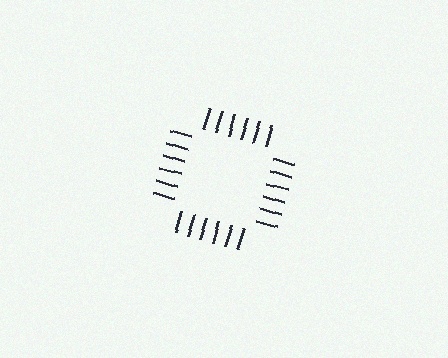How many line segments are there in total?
24 — 6 along each of the 4 edges.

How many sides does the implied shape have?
4 sides — the line-ends trace a square.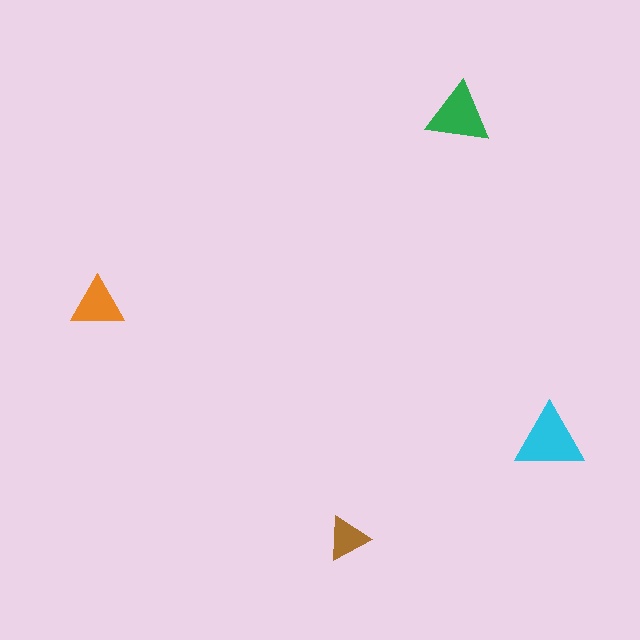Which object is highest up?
The green triangle is topmost.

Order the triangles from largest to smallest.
the cyan one, the green one, the orange one, the brown one.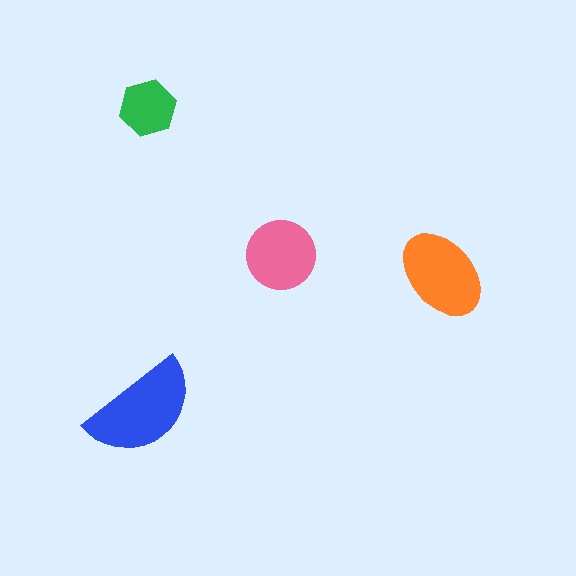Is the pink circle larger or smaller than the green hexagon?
Larger.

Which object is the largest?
The blue semicircle.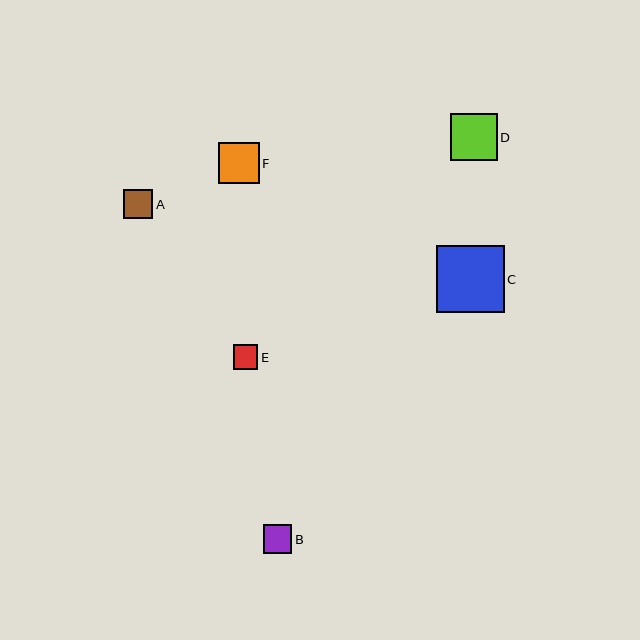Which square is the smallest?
Square E is the smallest with a size of approximately 24 pixels.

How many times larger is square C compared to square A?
Square C is approximately 2.3 times the size of square A.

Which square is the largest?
Square C is the largest with a size of approximately 67 pixels.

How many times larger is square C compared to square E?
Square C is approximately 2.8 times the size of square E.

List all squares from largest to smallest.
From largest to smallest: C, D, F, A, B, E.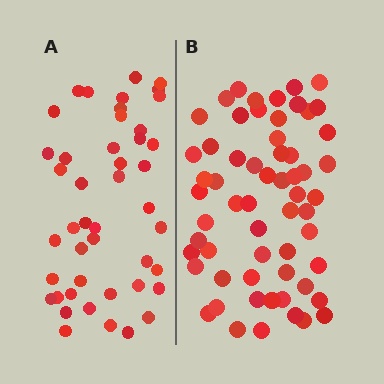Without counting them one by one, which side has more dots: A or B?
Region B (the right region) has more dots.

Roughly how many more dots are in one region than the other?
Region B has approximately 15 more dots than region A.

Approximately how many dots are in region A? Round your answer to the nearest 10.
About 40 dots. (The exact count is 45, which rounds to 40.)